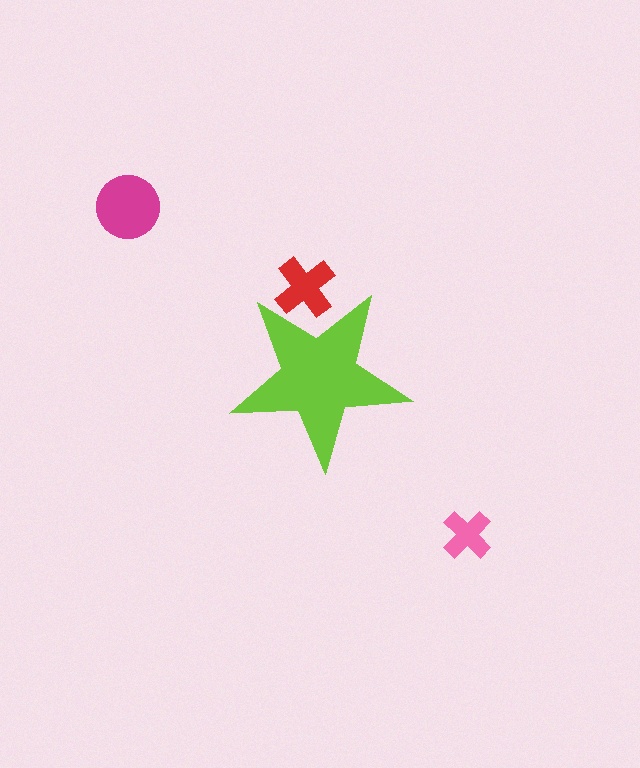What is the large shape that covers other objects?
A lime star.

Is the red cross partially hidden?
Yes, the red cross is partially hidden behind the lime star.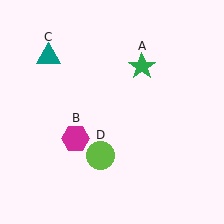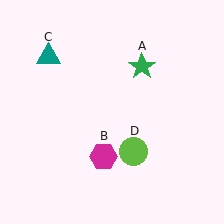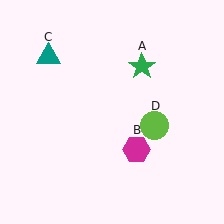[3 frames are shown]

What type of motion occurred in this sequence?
The magenta hexagon (object B), lime circle (object D) rotated counterclockwise around the center of the scene.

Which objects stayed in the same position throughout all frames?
Green star (object A) and teal triangle (object C) remained stationary.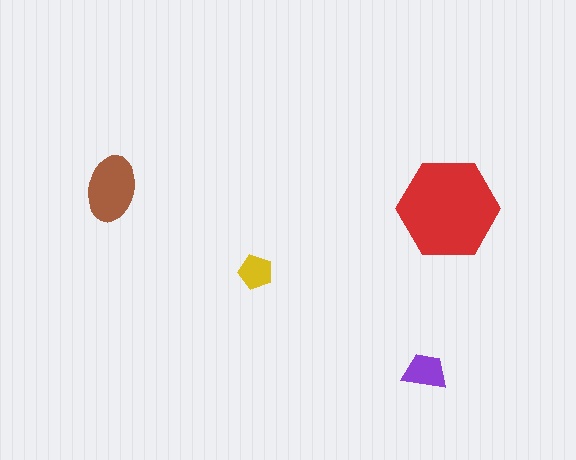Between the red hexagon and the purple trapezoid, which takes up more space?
The red hexagon.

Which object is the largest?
The red hexagon.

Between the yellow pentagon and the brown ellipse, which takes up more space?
The brown ellipse.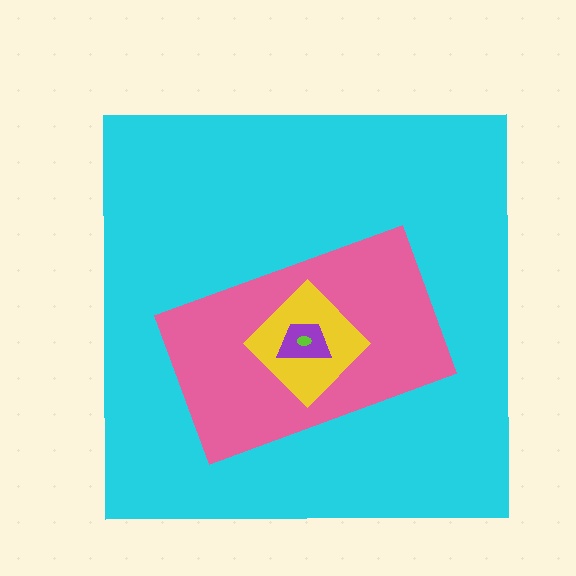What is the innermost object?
The lime ellipse.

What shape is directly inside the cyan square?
The pink rectangle.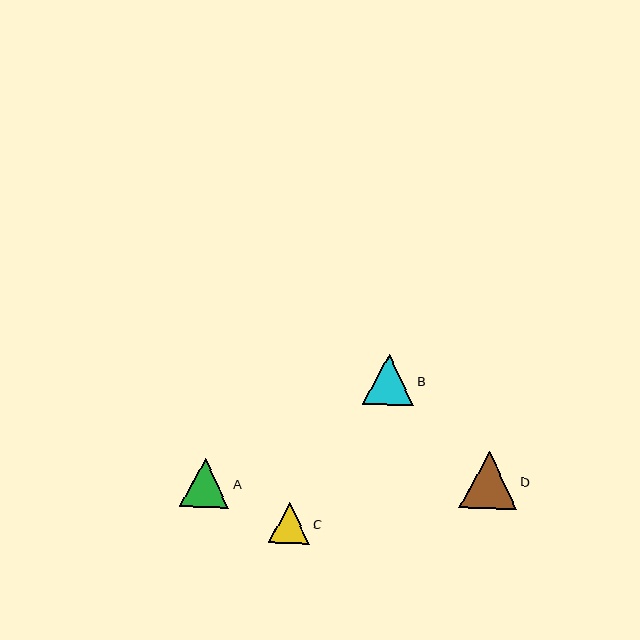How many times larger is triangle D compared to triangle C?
Triangle D is approximately 1.4 times the size of triangle C.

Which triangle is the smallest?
Triangle C is the smallest with a size of approximately 41 pixels.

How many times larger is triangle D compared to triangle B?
Triangle D is approximately 1.1 times the size of triangle B.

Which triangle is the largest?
Triangle D is the largest with a size of approximately 57 pixels.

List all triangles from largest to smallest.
From largest to smallest: D, B, A, C.